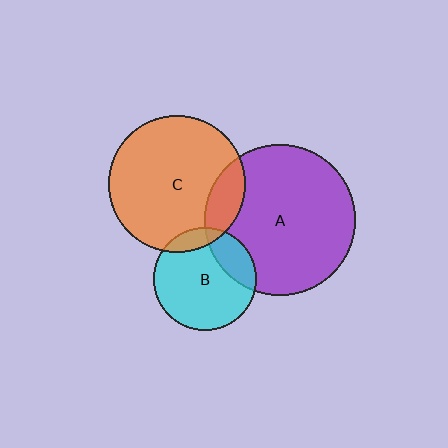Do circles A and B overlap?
Yes.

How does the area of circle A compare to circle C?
Approximately 1.2 times.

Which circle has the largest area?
Circle A (purple).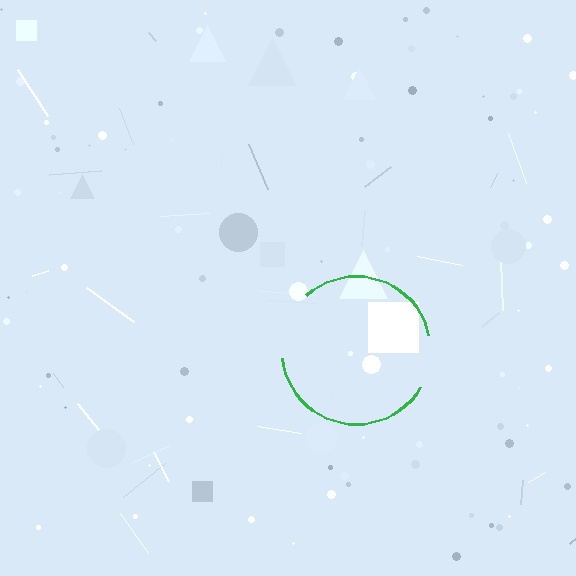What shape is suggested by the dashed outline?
The dashed outline suggests a circle.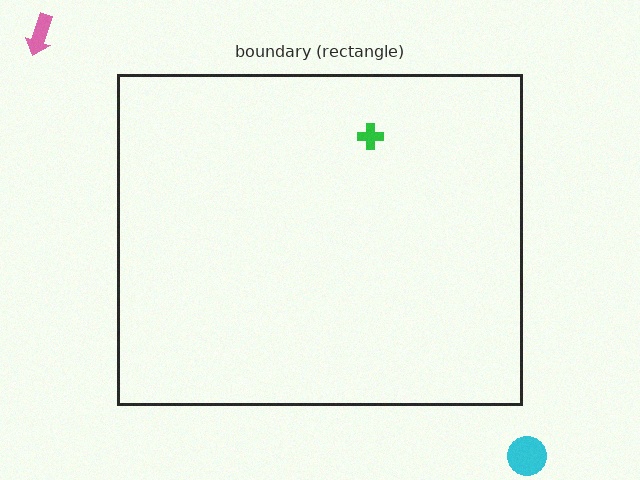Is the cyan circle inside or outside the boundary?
Outside.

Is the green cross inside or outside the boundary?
Inside.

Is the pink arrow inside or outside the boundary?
Outside.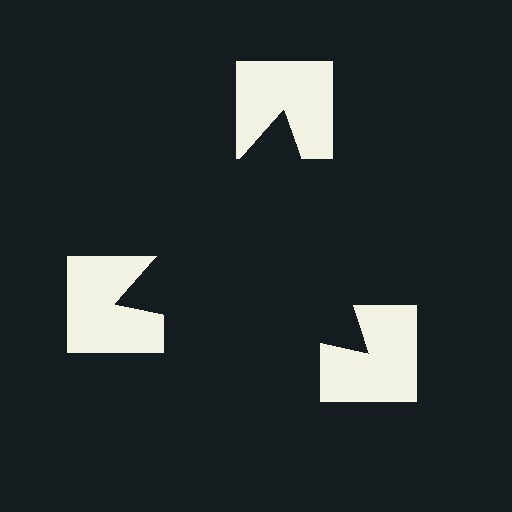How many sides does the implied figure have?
3 sides.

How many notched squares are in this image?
There are 3 — one at each vertex of the illusory triangle.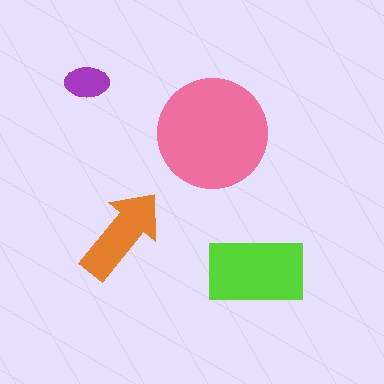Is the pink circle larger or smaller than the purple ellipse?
Larger.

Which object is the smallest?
The purple ellipse.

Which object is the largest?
The pink circle.